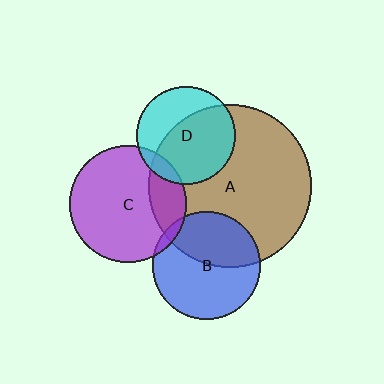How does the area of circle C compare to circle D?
Approximately 1.4 times.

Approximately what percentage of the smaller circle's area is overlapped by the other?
Approximately 5%.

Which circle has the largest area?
Circle A (brown).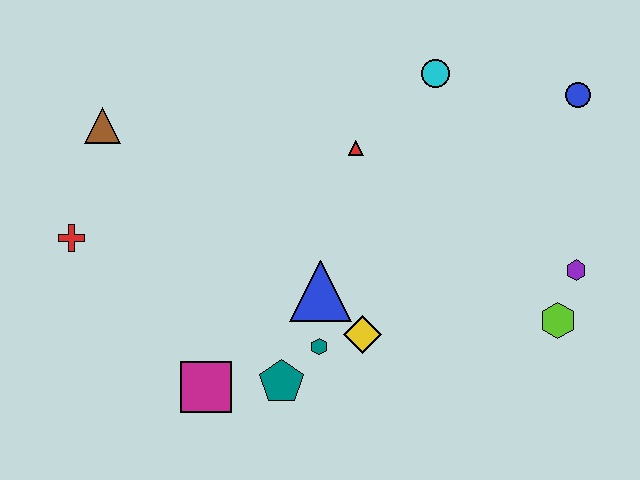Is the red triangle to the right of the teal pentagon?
Yes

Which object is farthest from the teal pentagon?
The blue circle is farthest from the teal pentagon.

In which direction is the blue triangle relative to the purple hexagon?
The blue triangle is to the left of the purple hexagon.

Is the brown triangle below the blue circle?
Yes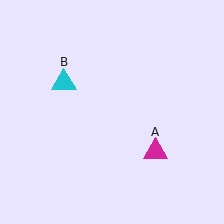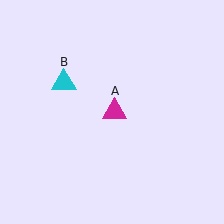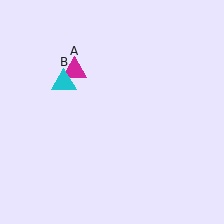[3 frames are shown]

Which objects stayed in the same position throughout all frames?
Cyan triangle (object B) remained stationary.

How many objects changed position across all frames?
1 object changed position: magenta triangle (object A).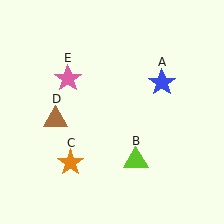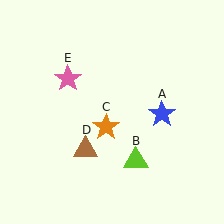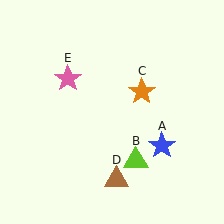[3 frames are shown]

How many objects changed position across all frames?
3 objects changed position: blue star (object A), orange star (object C), brown triangle (object D).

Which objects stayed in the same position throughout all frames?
Lime triangle (object B) and pink star (object E) remained stationary.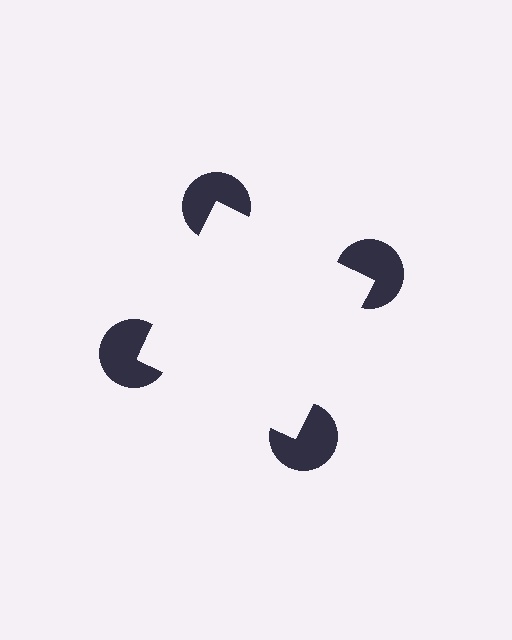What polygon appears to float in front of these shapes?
An illusory square — its edges are inferred from the aligned wedge cuts in the pac-man discs, not physically drawn.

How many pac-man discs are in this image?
There are 4 — one at each vertex of the illusory square.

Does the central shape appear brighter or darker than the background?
It typically appears slightly brighter than the background, even though no actual brightness change is drawn.